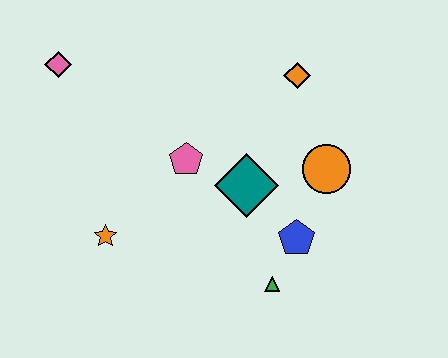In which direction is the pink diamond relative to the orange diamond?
The pink diamond is to the left of the orange diamond.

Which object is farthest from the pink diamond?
The green triangle is farthest from the pink diamond.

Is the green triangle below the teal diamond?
Yes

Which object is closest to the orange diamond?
The orange circle is closest to the orange diamond.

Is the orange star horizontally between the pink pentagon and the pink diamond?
Yes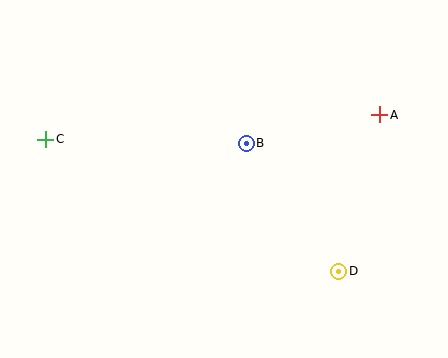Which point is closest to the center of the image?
Point B at (246, 143) is closest to the center.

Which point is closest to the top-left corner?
Point C is closest to the top-left corner.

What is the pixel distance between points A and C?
The distance between A and C is 335 pixels.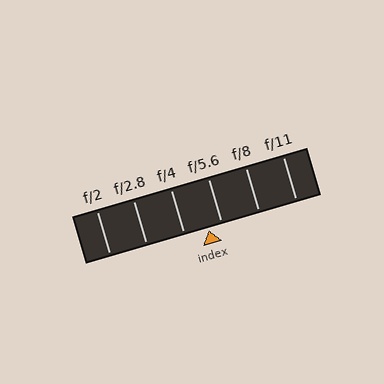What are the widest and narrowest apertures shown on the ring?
The widest aperture shown is f/2 and the narrowest is f/11.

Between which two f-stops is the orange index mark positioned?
The index mark is between f/4 and f/5.6.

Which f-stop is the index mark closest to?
The index mark is closest to f/5.6.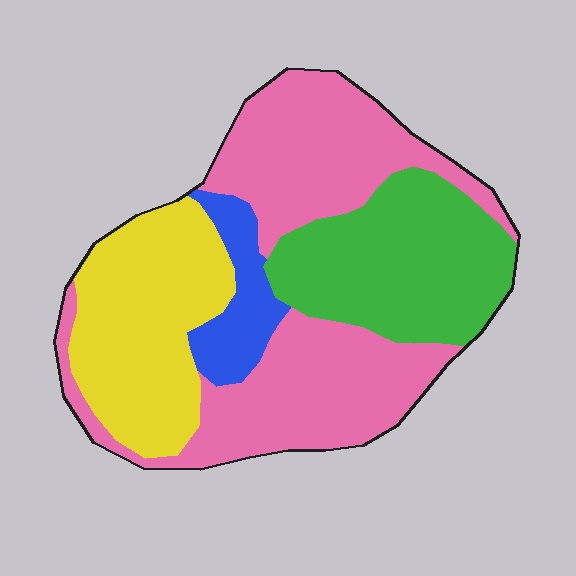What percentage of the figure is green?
Green takes up about one quarter (1/4) of the figure.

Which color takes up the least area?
Blue, at roughly 10%.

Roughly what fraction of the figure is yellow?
Yellow covers 24% of the figure.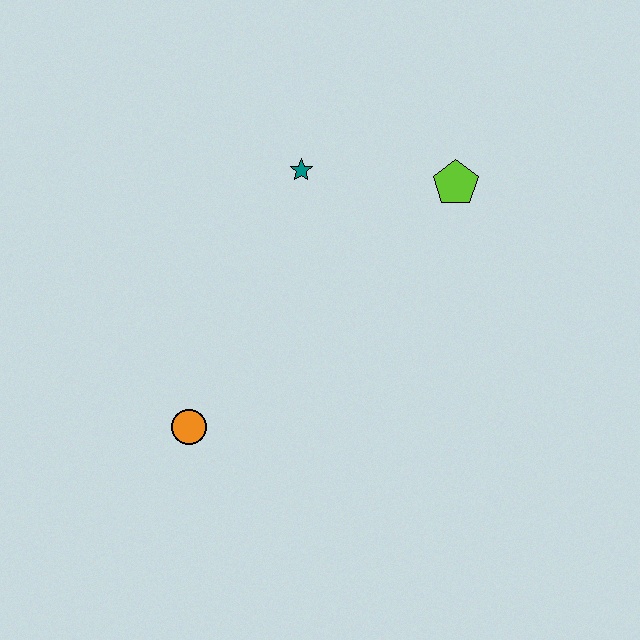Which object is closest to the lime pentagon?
The teal star is closest to the lime pentagon.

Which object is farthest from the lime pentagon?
The orange circle is farthest from the lime pentagon.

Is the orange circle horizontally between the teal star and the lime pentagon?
No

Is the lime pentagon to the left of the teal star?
No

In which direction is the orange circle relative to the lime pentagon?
The orange circle is to the left of the lime pentagon.